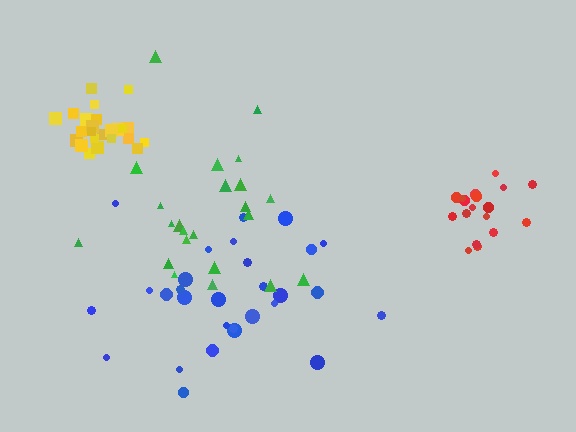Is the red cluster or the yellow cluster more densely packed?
Yellow.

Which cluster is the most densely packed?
Yellow.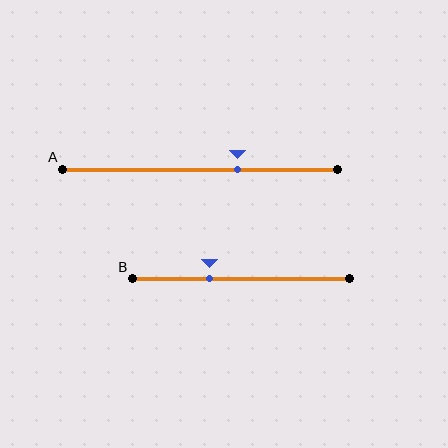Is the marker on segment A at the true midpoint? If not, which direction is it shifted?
No, the marker on segment A is shifted to the right by about 14% of the segment length.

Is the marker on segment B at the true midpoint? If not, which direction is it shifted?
No, the marker on segment B is shifted to the left by about 15% of the segment length.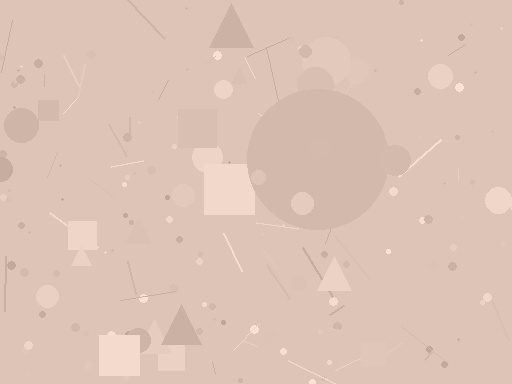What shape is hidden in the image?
A circle is hidden in the image.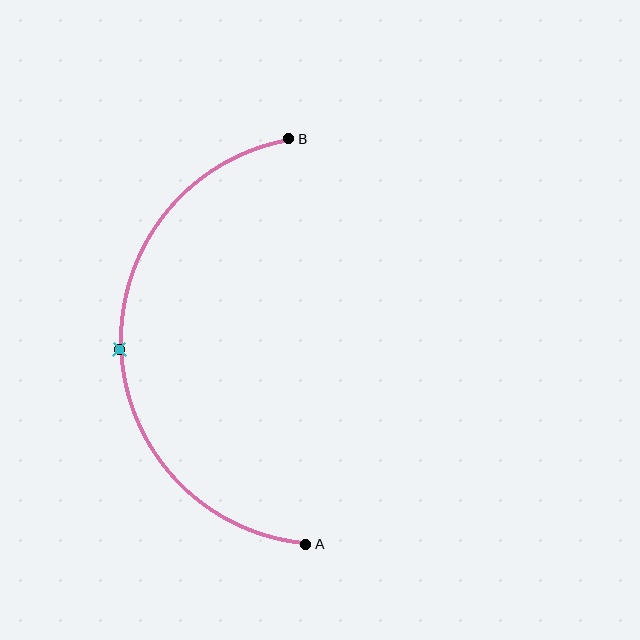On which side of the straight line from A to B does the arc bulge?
The arc bulges to the left of the straight line connecting A and B.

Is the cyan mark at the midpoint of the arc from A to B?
Yes. The cyan mark lies on the arc at equal arc-length from both A and B — it is the arc midpoint.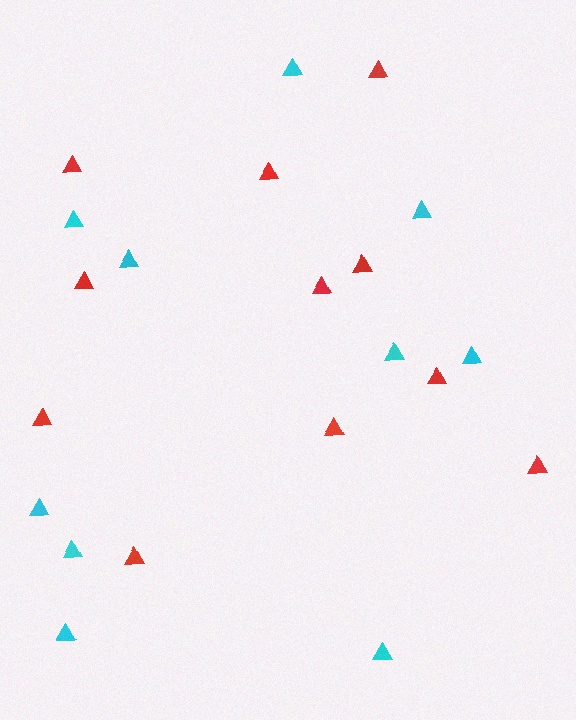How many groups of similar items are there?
There are 2 groups: one group of cyan triangles (10) and one group of red triangles (11).